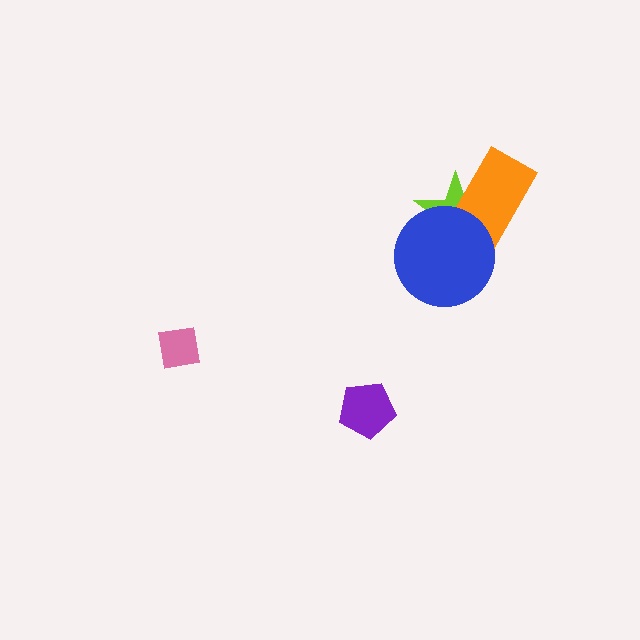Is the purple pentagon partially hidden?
No, no other shape covers it.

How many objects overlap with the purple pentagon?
0 objects overlap with the purple pentagon.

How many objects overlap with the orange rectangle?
2 objects overlap with the orange rectangle.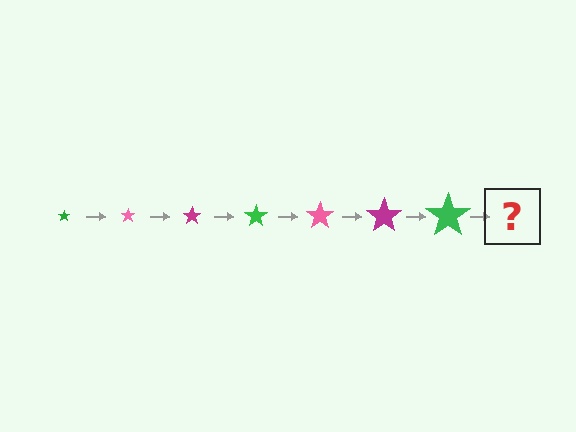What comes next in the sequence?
The next element should be a pink star, larger than the previous one.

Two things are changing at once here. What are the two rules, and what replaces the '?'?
The two rules are that the star grows larger each step and the color cycles through green, pink, and magenta. The '?' should be a pink star, larger than the previous one.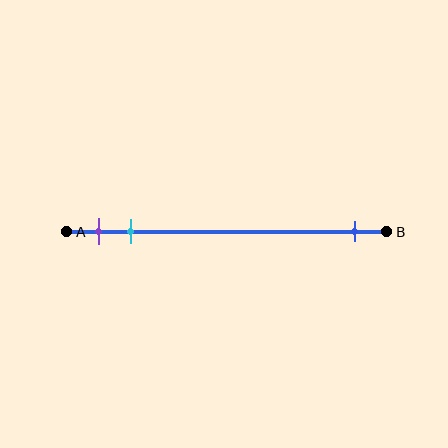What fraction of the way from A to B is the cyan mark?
The cyan mark is approximately 20% (0.2) of the way from A to B.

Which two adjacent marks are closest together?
The purple and cyan marks are the closest adjacent pair.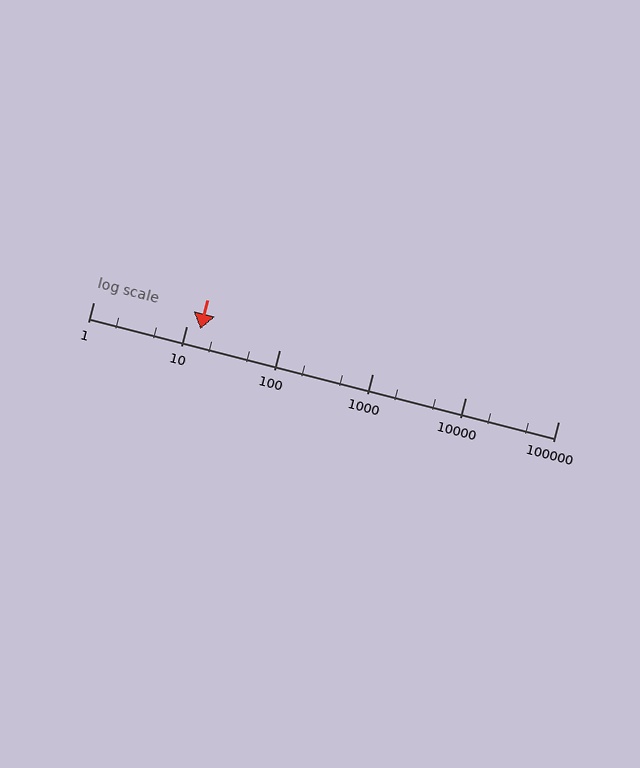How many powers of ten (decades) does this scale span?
The scale spans 5 decades, from 1 to 100000.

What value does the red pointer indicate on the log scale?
The pointer indicates approximately 14.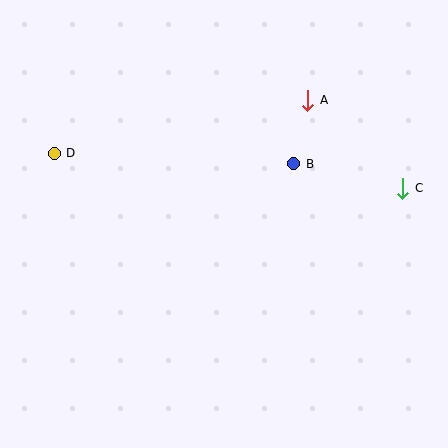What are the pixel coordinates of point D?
Point D is at (54, 153).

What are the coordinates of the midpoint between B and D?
The midpoint between B and D is at (174, 158).